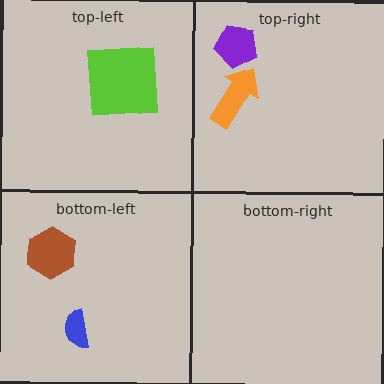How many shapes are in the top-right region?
2.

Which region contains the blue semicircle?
The bottom-left region.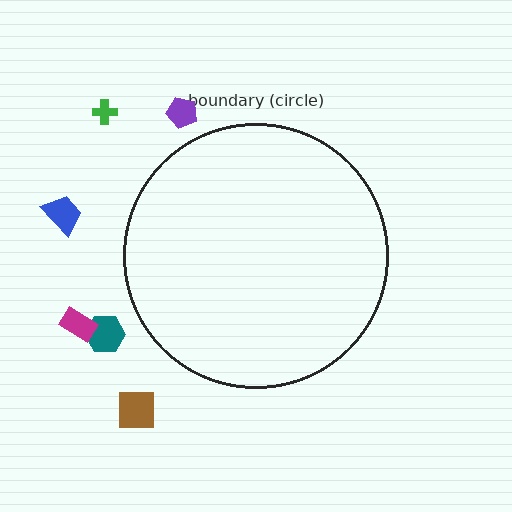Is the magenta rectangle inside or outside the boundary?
Outside.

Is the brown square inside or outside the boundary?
Outside.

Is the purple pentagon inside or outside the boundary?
Outside.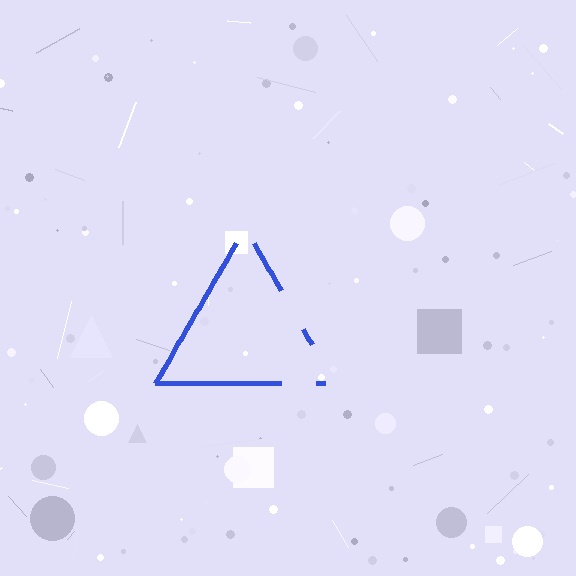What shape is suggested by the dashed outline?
The dashed outline suggests a triangle.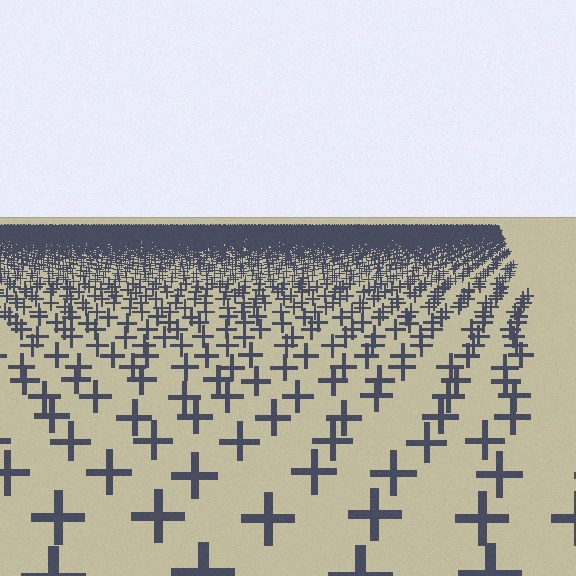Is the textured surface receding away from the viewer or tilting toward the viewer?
The surface is receding away from the viewer. Texture elements get smaller and denser toward the top.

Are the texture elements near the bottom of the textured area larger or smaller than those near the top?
Larger. Near the bottom, elements are closer to the viewer and appear at a bigger on-screen size.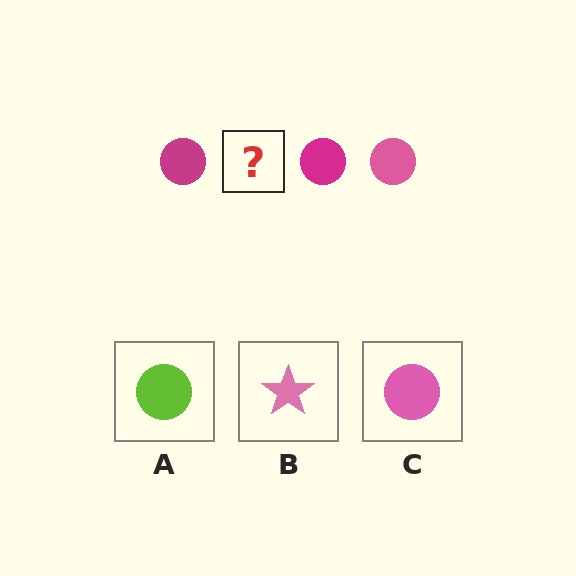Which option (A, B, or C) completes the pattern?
C.